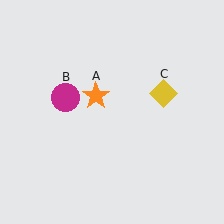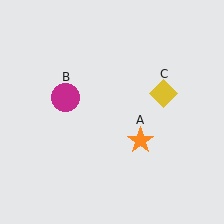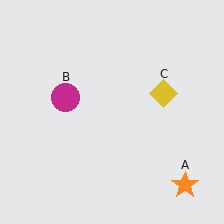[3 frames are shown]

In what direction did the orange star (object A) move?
The orange star (object A) moved down and to the right.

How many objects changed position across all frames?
1 object changed position: orange star (object A).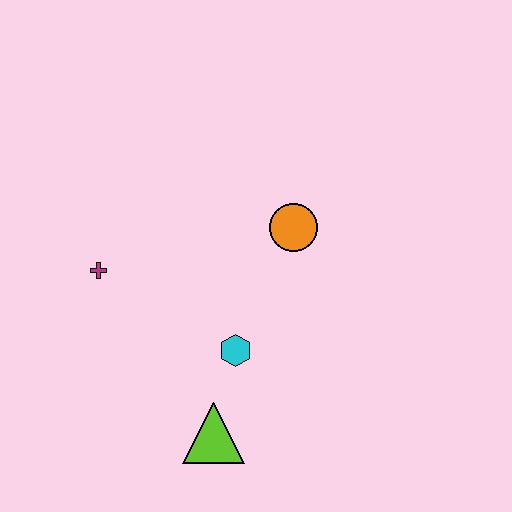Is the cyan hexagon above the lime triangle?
Yes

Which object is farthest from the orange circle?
The lime triangle is farthest from the orange circle.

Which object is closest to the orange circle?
The cyan hexagon is closest to the orange circle.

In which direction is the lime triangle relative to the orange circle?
The lime triangle is below the orange circle.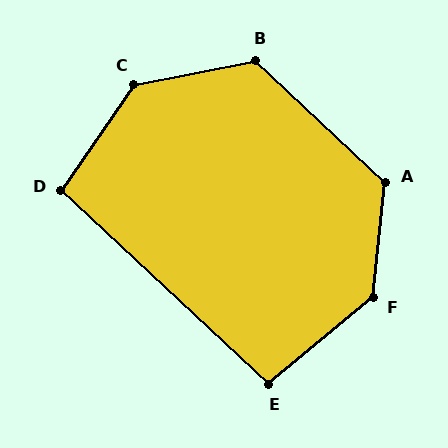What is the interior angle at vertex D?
Approximately 99 degrees (obtuse).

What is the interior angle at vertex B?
Approximately 126 degrees (obtuse).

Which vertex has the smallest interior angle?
E, at approximately 97 degrees.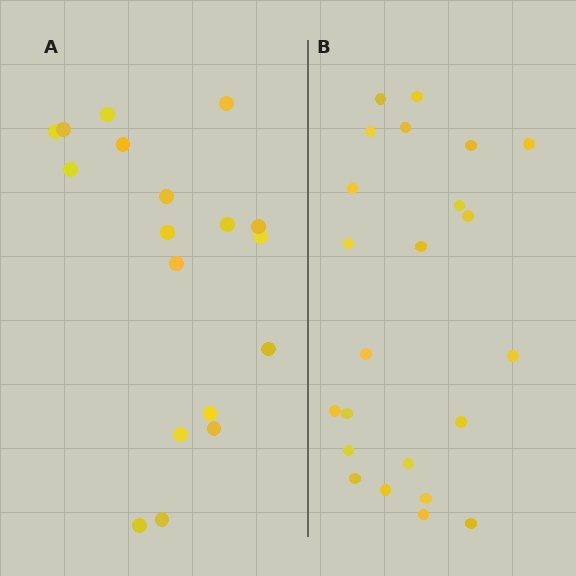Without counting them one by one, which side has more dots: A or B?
Region B (the right region) has more dots.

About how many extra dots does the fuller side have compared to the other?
Region B has about 5 more dots than region A.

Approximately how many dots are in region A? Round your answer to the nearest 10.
About 20 dots. (The exact count is 18, which rounds to 20.)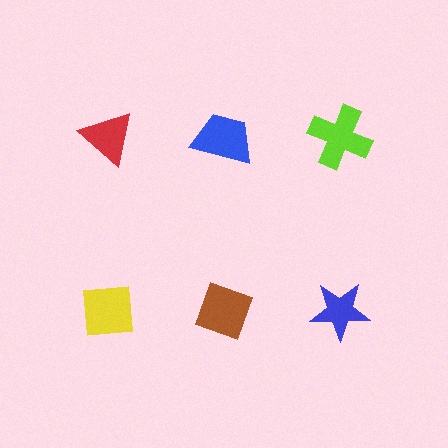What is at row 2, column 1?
A yellow square.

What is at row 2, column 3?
A blue star.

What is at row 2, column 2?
A brown diamond.